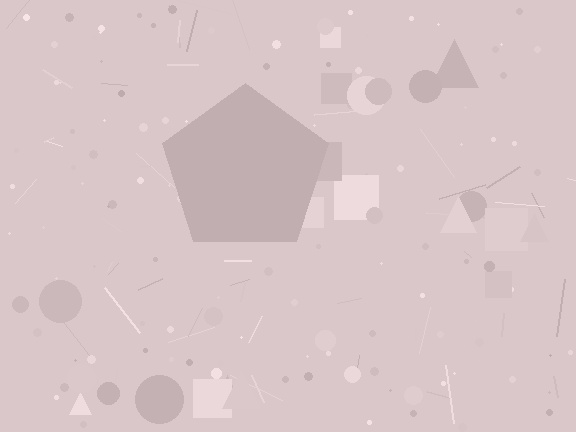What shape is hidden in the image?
A pentagon is hidden in the image.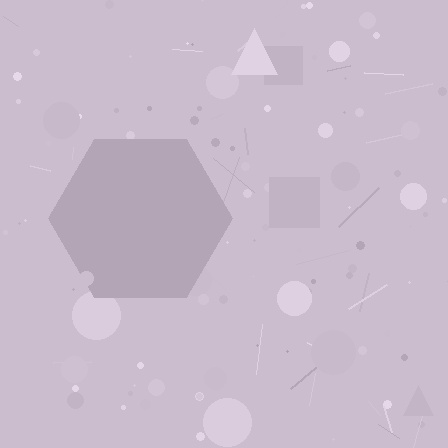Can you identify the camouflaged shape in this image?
The camouflaged shape is a hexagon.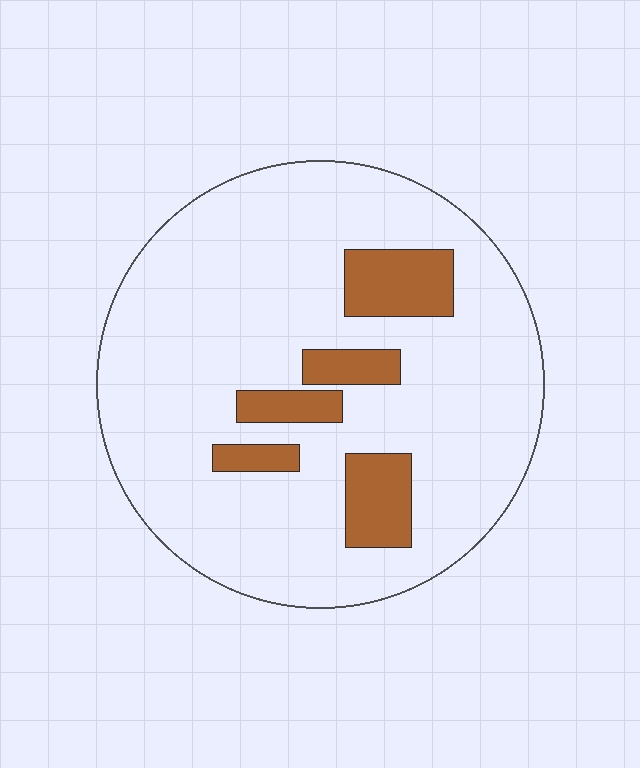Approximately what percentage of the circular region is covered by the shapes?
Approximately 15%.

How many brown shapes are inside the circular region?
5.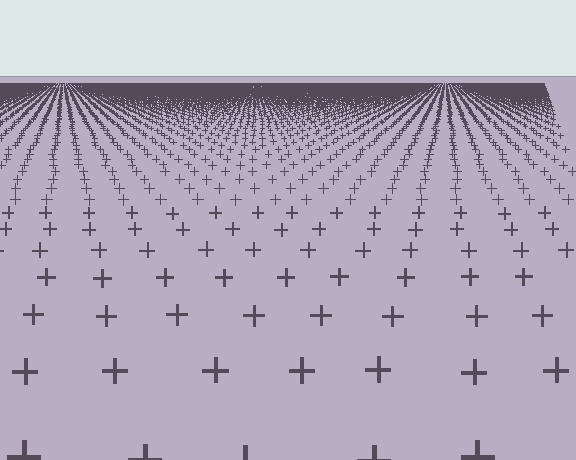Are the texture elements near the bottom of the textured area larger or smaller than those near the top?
Larger. Near the bottom, elements are closer to the viewer and appear at a bigger on-screen size.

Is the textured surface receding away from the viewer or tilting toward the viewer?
The surface is receding away from the viewer. Texture elements get smaller and denser toward the top.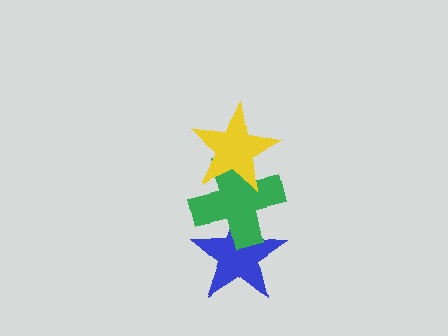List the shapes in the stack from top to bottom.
From top to bottom: the yellow star, the green cross, the blue star.